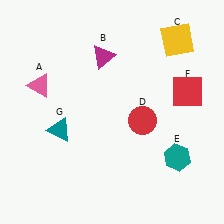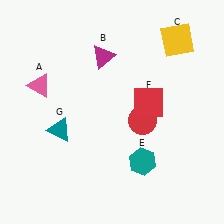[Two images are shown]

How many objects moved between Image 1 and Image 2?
2 objects moved between the two images.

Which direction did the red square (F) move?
The red square (F) moved left.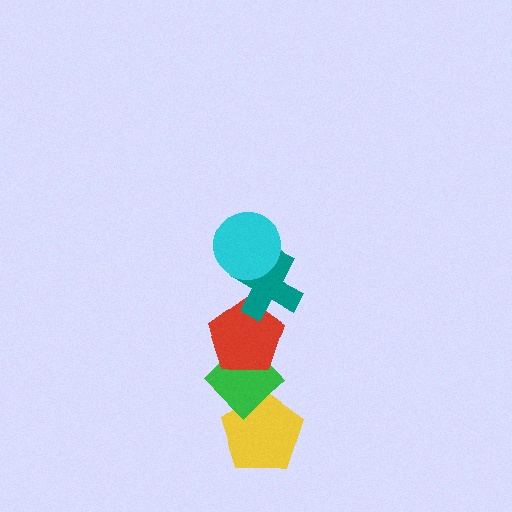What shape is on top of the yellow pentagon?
The green diamond is on top of the yellow pentagon.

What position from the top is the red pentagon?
The red pentagon is 3rd from the top.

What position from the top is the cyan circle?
The cyan circle is 1st from the top.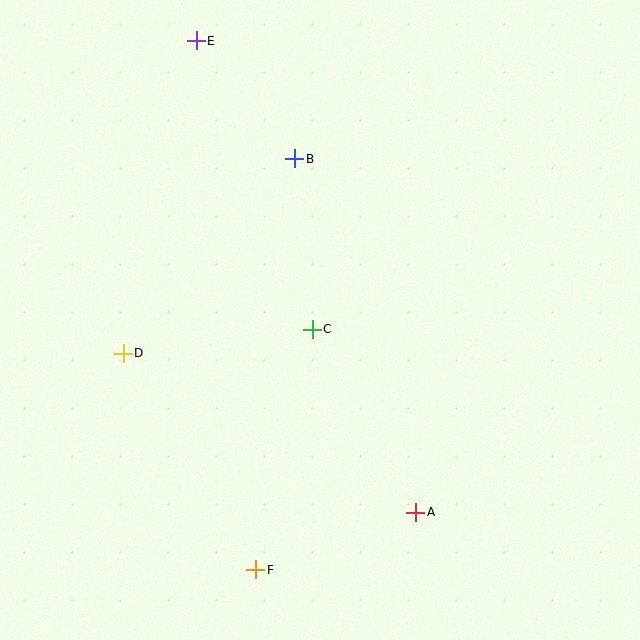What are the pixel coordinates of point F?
Point F is at (256, 570).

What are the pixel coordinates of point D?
Point D is at (123, 353).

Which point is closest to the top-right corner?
Point B is closest to the top-right corner.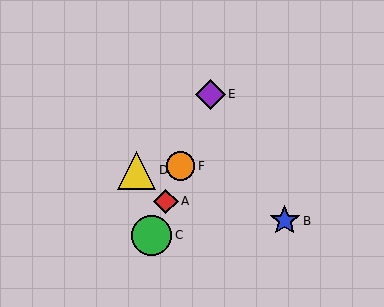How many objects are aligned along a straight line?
4 objects (A, C, E, F) are aligned along a straight line.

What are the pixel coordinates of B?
Object B is at (285, 221).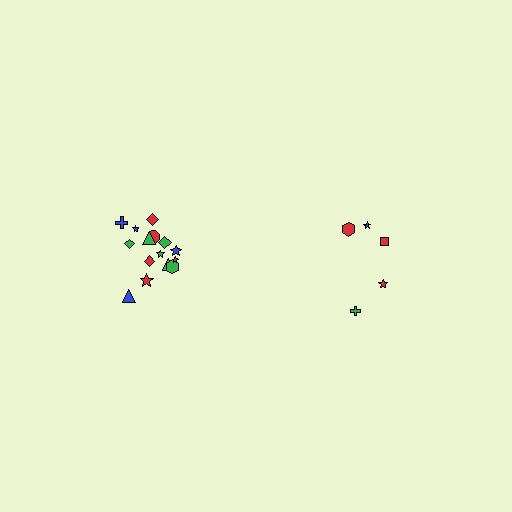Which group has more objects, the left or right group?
The left group.